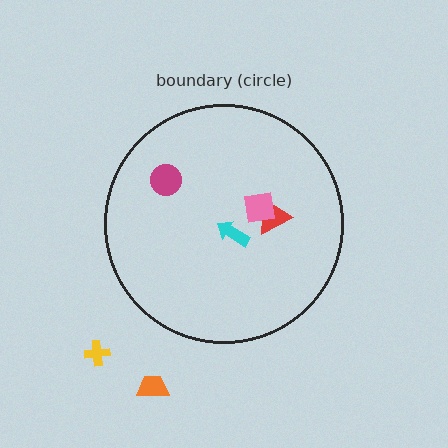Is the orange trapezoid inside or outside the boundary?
Outside.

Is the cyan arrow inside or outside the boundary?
Inside.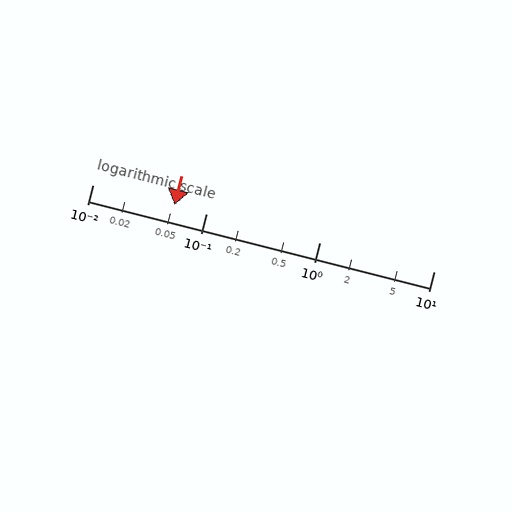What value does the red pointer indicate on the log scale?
The pointer indicates approximately 0.053.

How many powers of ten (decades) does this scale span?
The scale spans 3 decades, from 0.01 to 10.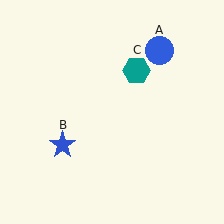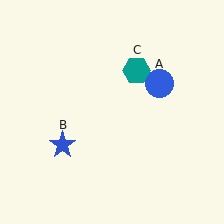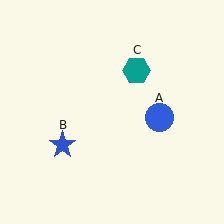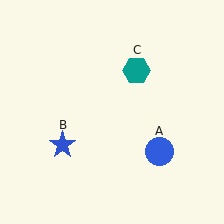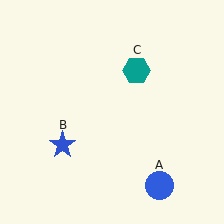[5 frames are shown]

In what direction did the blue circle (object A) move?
The blue circle (object A) moved down.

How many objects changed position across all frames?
1 object changed position: blue circle (object A).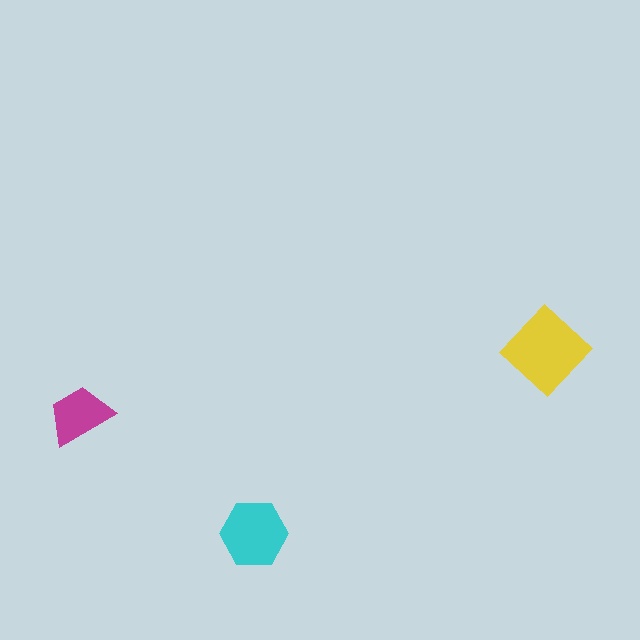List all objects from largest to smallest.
The yellow diamond, the cyan hexagon, the magenta trapezoid.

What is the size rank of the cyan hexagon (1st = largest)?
2nd.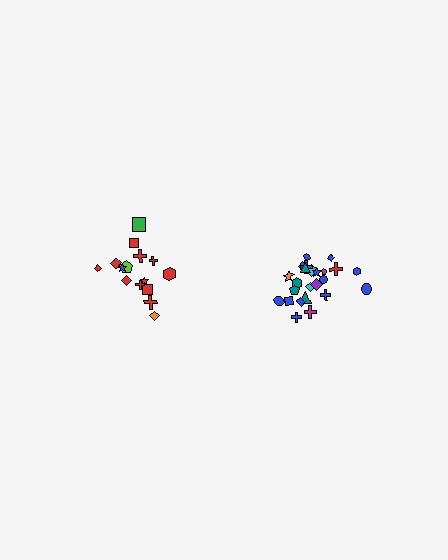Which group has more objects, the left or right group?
The right group.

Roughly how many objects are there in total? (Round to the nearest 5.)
Roughly 40 objects in total.